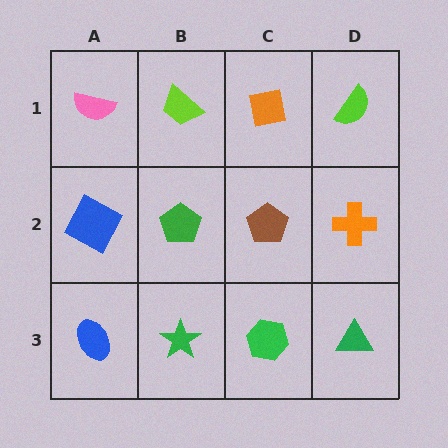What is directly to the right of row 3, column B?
A green hexagon.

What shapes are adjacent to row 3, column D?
An orange cross (row 2, column D), a green hexagon (row 3, column C).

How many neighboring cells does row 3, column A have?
2.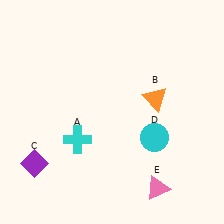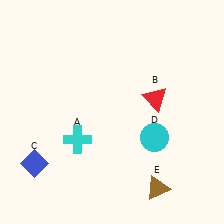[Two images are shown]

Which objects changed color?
B changed from orange to red. C changed from purple to blue. E changed from pink to brown.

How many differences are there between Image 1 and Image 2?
There are 3 differences between the two images.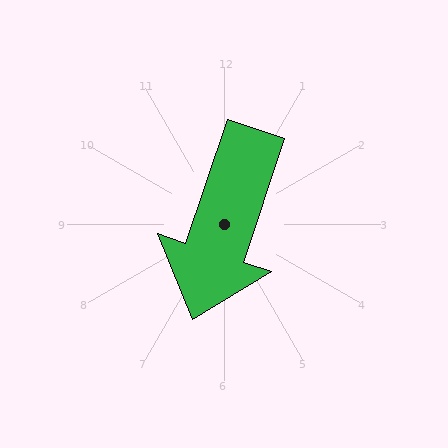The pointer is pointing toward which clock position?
Roughly 7 o'clock.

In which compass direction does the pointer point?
South.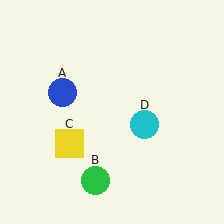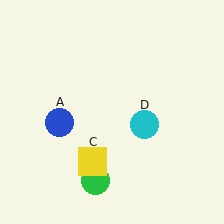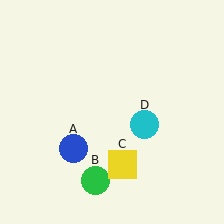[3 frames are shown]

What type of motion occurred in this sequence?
The blue circle (object A), yellow square (object C) rotated counterclockwise around the center of the scene.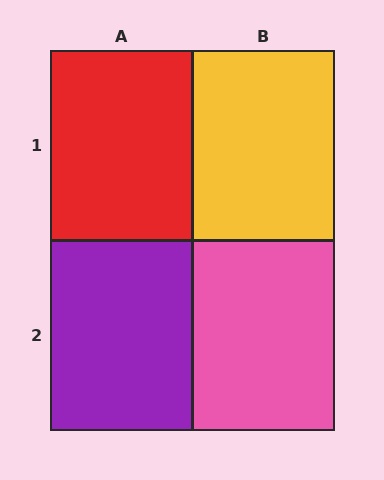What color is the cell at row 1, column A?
Red.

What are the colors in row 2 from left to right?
Purple, pink.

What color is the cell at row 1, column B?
Yellow.